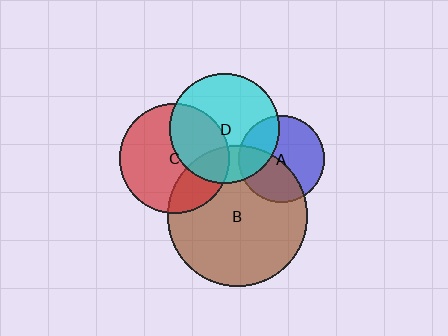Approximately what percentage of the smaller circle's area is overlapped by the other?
Approximately 25%.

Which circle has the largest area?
Circle B (brown).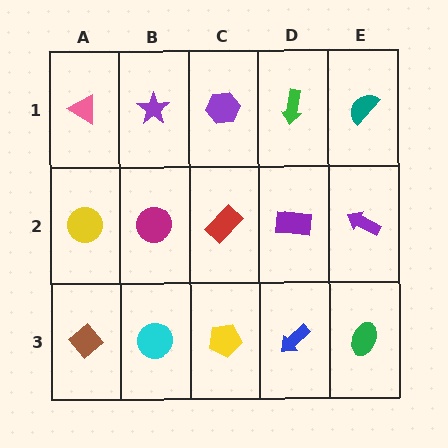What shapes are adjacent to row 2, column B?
A purple star (row 1, column B), a cyan circle (row 3, column B), a yellow circle (row 2, column A), a red rectangle (row 2, column C).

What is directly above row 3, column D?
A purple rectangle.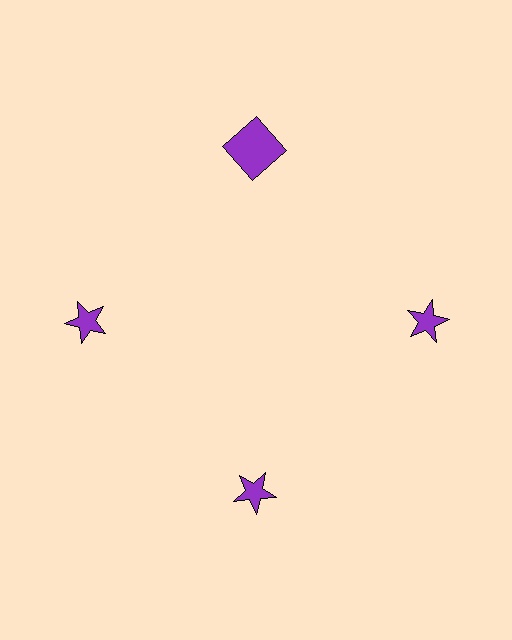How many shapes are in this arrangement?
There are 4 shapes arranged in a ring pattern.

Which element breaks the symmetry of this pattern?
The purple square at roughly the 12 o'clock position breaks the symmetry. All other shapes are purple stars.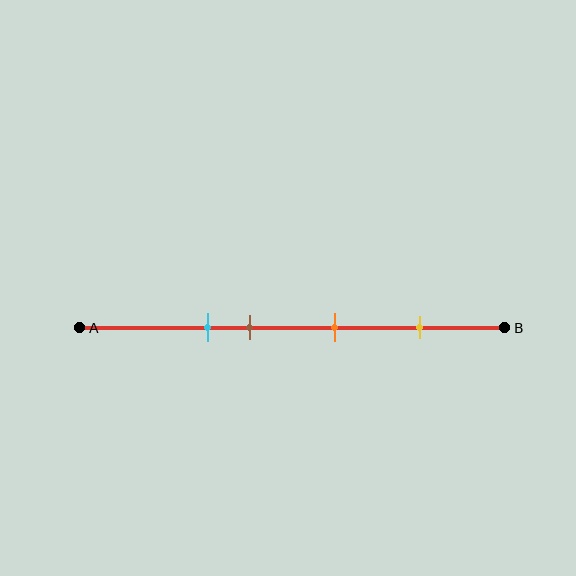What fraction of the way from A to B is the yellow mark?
The yellow mark is approximately 80% (0.8) of the way from A to B.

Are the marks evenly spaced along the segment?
No, the marks are not evenly spaced.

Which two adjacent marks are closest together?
The cyan and brown marks are the closest adjacent pair.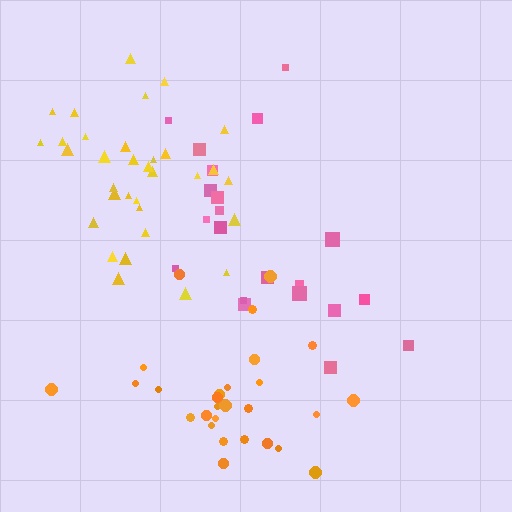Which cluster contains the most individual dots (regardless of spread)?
Yellow (33).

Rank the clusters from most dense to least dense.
yellow, orange, pink.